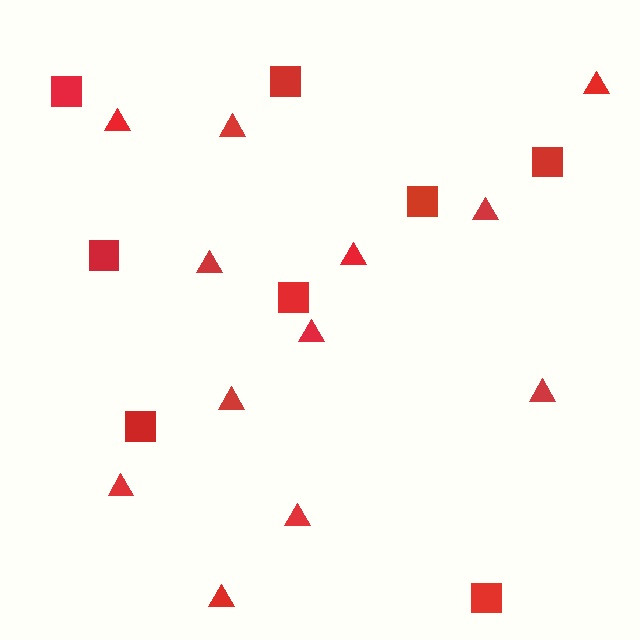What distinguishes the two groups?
There are 2 groups: one group of squares (8) and one group of triangles (12).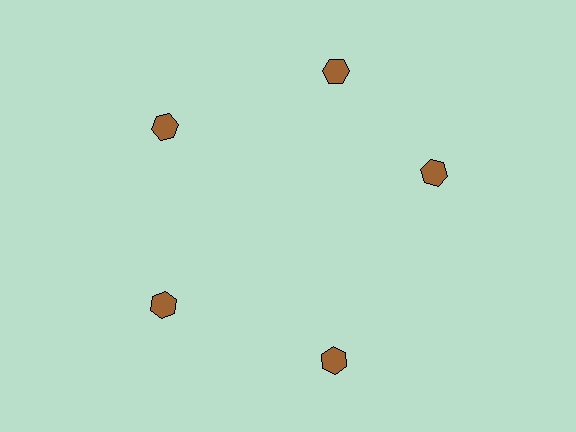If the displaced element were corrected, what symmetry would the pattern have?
It would have 5-fold rotational symmetry — the pattern would map onto itself every 72 degrees.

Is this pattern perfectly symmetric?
No. The 5 brown hexagons are arranged in a ring, but one element near the 3 o'clock position is rotated out of alignment along the ring, breaking the 5-fold rotational symmetry.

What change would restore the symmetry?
The symmetry would be restored by rotating it back into even spacing with its neighbors so that all 5 hexagons sit at equal angles and equal distance from the center.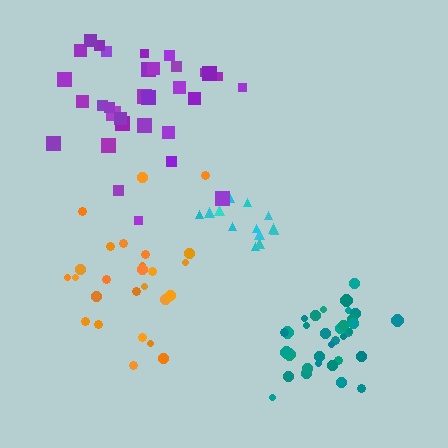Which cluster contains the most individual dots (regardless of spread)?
Purple (34).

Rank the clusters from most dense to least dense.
teal, cyan, orange, purple.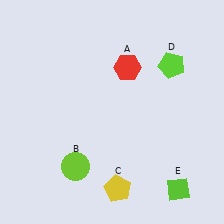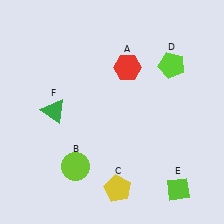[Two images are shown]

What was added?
A green triangle (F) was added in Image 2.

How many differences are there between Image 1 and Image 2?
There is 1 difference between the two images.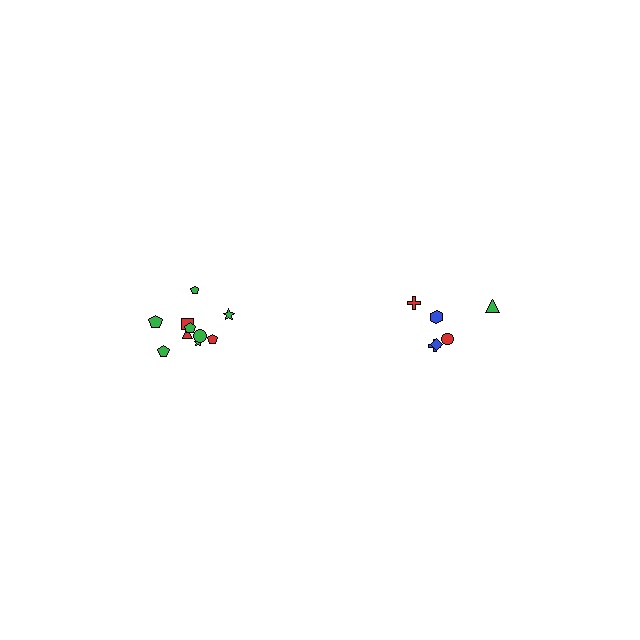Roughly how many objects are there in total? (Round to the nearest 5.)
Roughly 15 objects in total.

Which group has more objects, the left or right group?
The left group.